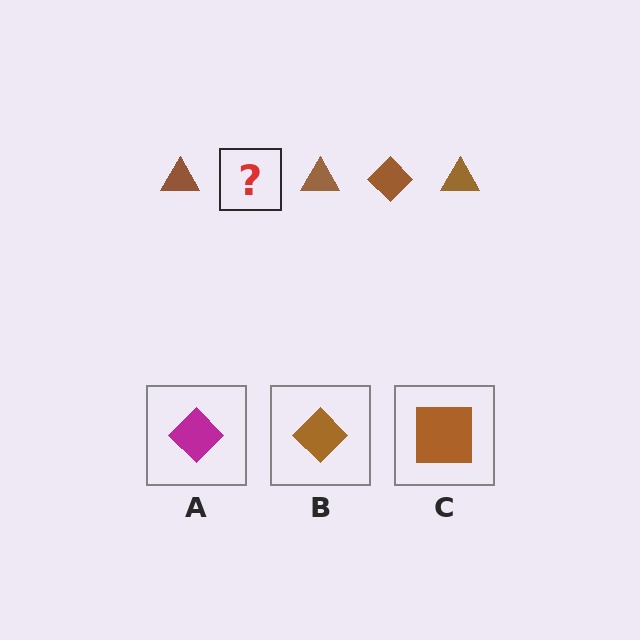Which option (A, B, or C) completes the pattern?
B.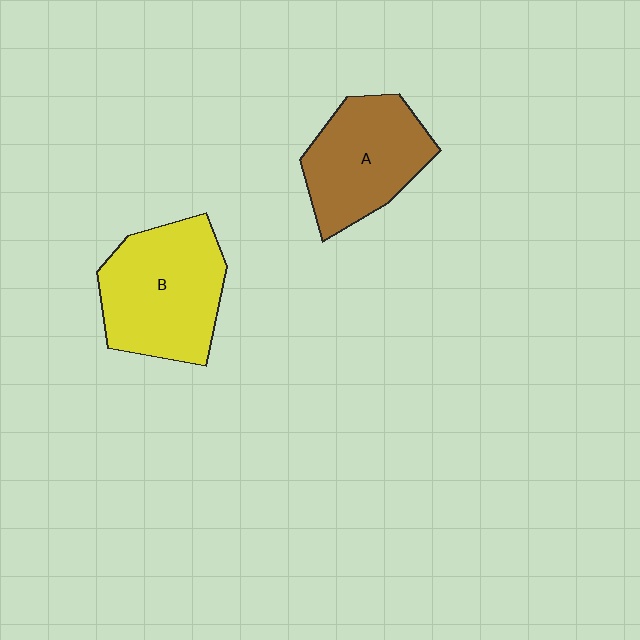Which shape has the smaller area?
Shape A (brown).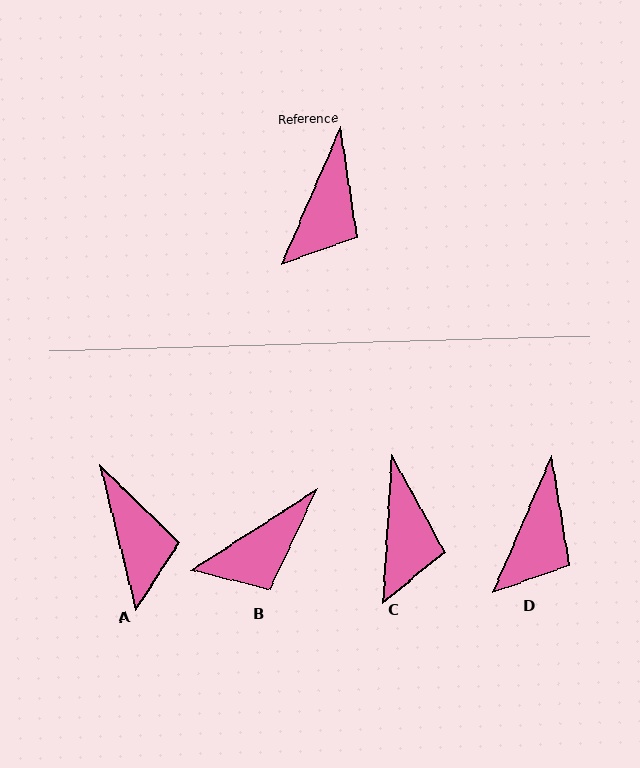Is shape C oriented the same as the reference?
No, it is off by about 20 degrees.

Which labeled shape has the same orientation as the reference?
D.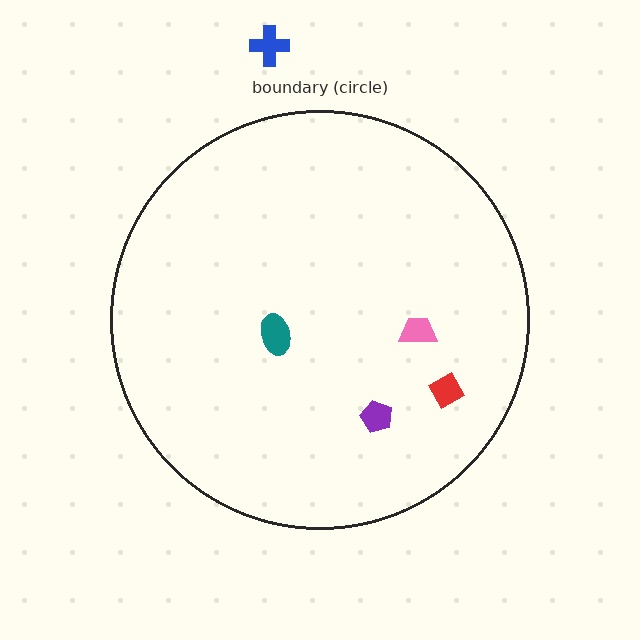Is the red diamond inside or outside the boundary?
Inside.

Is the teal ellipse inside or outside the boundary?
Inside.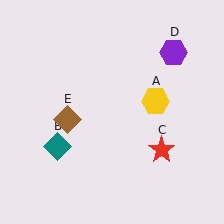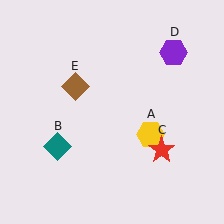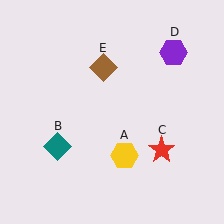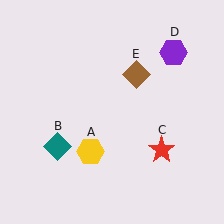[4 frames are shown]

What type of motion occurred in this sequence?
The yellow hexagon (object A), brown diamond (object E) rotated clockwise around the center of the scene.